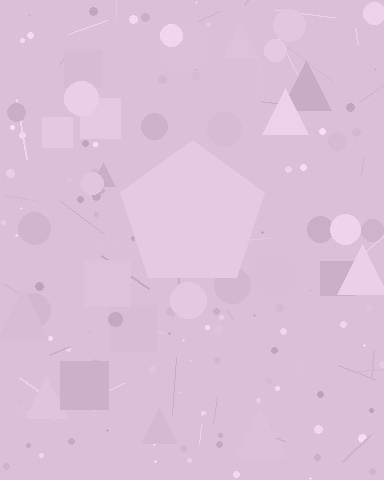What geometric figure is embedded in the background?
A pentagon is embedded in the background.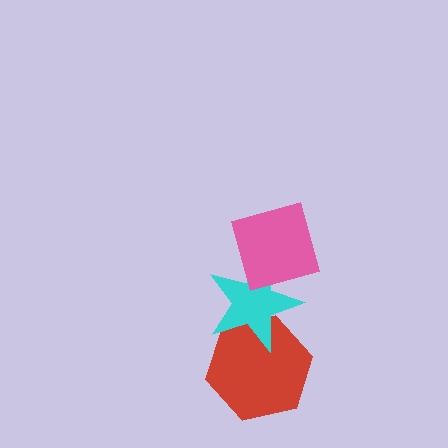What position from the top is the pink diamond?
The pink diamond is 1st from the top.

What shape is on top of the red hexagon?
The cyan star is on top of the red hexagon.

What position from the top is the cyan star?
The cyan star is 2nd from the top.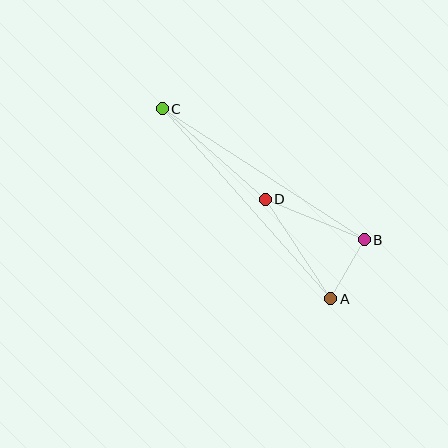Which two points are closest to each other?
Points A and B are closest to each other.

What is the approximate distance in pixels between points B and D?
The distance between B and D is approximately 107 pixels.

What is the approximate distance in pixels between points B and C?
The distance between B and C is approximately 240 pixels.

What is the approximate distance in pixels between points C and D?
The distance between C and D is approximately 137 pixels.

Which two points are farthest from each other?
Points A and C are farthest from each other.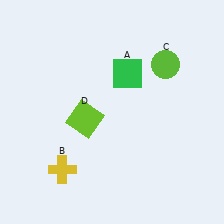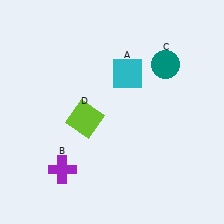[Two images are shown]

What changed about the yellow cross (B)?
In Image 1, B is yellow. In Image 2, it changed to purple.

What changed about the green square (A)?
In Image 1, A is green. In Image 2, it changed to cyan.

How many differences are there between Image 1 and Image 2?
There are 3 differences between the two images.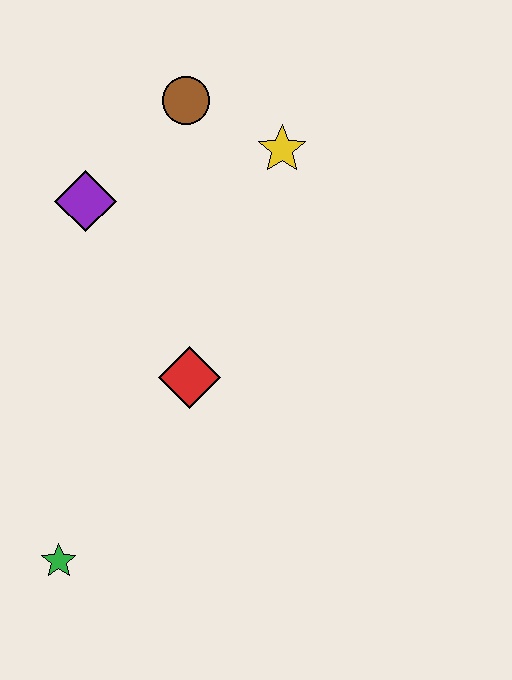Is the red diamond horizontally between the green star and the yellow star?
Yes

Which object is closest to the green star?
The red diamond is closest to the green star.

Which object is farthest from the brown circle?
The green star is farthest from the brown circle.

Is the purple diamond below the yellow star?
Yes